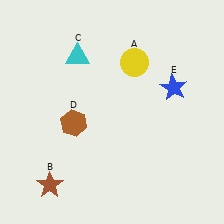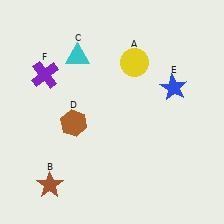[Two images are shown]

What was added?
A purple cross (F) was added in Image 2.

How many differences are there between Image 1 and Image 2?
There is 1 difference between the two images.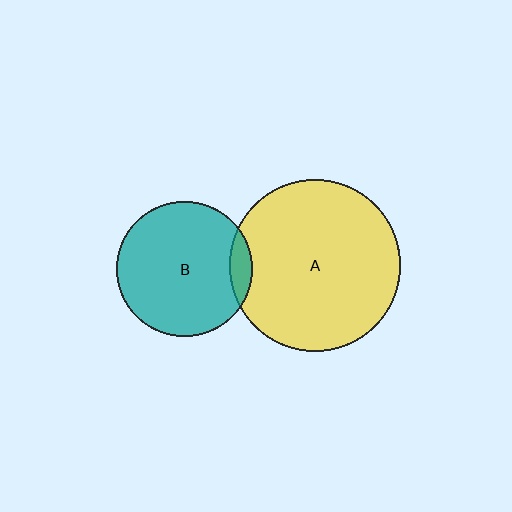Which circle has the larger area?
Circle A (yellow).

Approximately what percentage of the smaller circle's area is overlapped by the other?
Approximately 10%.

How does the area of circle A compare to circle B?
Approximately 1.6 times.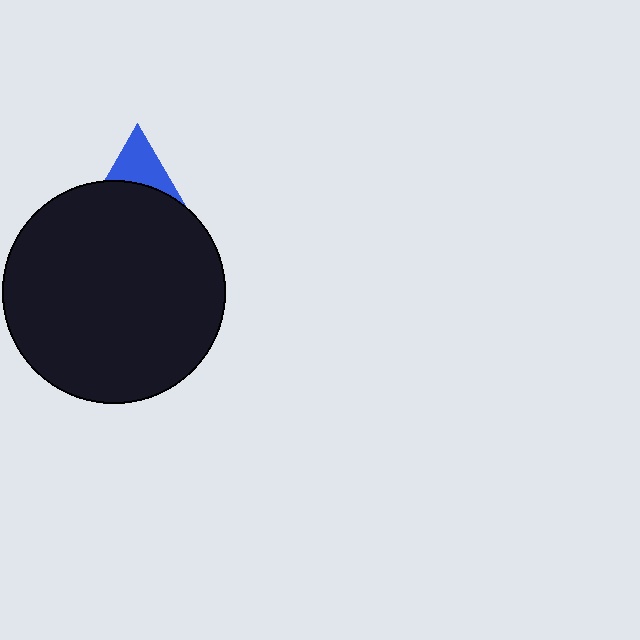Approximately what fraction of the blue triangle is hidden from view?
Roughly 58% of the blue triangle is hidden behind the black circle.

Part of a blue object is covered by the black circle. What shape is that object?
It is a triangle.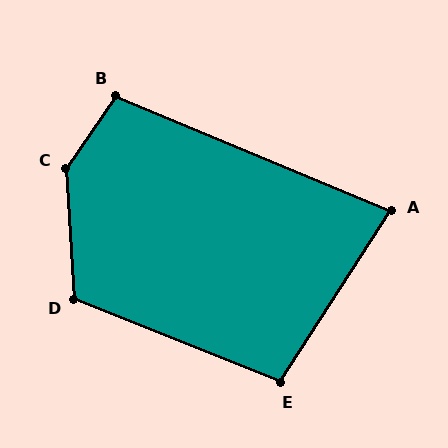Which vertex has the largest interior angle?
C, at approximately 142 degrees.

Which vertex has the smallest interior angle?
A, at approximately 80 degrees.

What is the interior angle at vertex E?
Approximately 101 degrees (obtuse).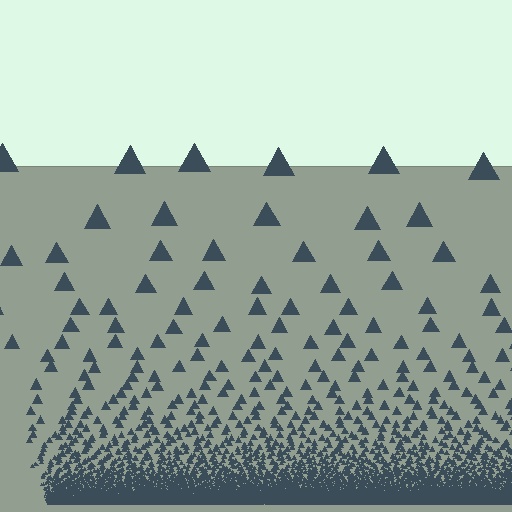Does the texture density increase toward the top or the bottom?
Density increases toward the bottom.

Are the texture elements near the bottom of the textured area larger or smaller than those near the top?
Smaller. The gradient is inverted — elements near the bottom are smaller and denser.